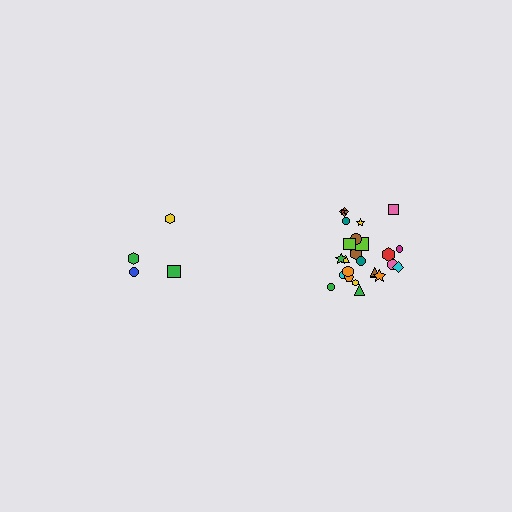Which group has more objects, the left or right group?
The right group.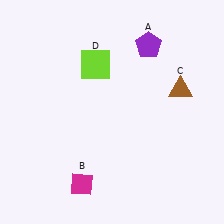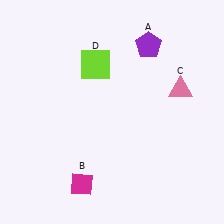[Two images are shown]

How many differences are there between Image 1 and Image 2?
There is 1 difference between the two images.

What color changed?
The triangle (C) changed from brown in Image 1 to pink in Image 2.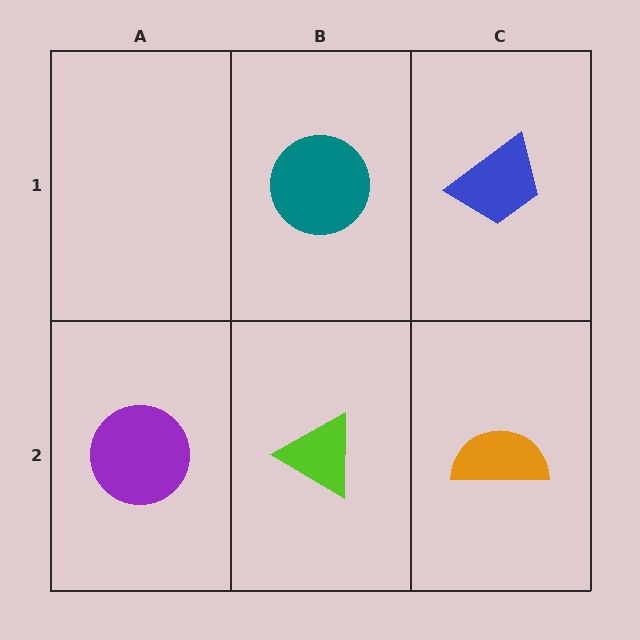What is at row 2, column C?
An orange semicircle.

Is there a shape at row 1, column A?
No, that cell is empty.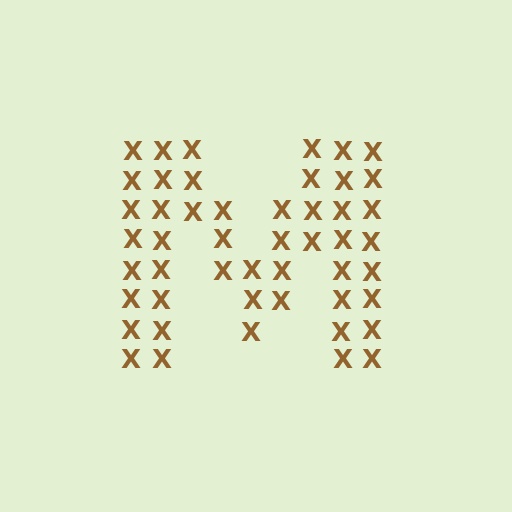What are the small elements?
The small elements are letter X's.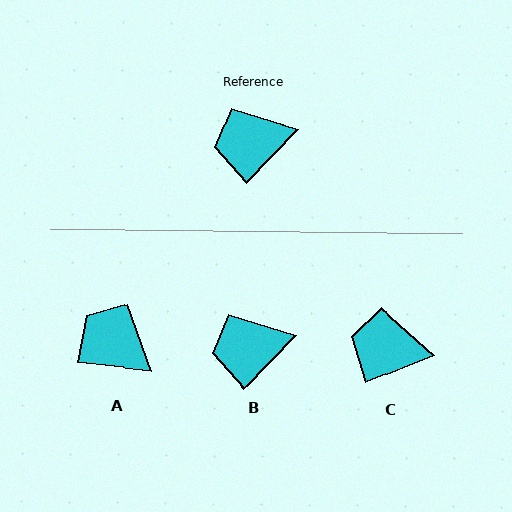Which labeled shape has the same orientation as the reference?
B.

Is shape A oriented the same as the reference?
No, it is off by about 52 degrees.